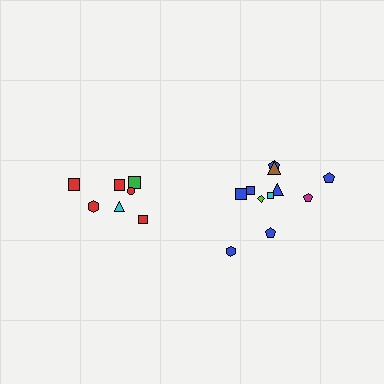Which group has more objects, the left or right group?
The right group.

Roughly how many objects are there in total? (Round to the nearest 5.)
Roughly 20 objects in total.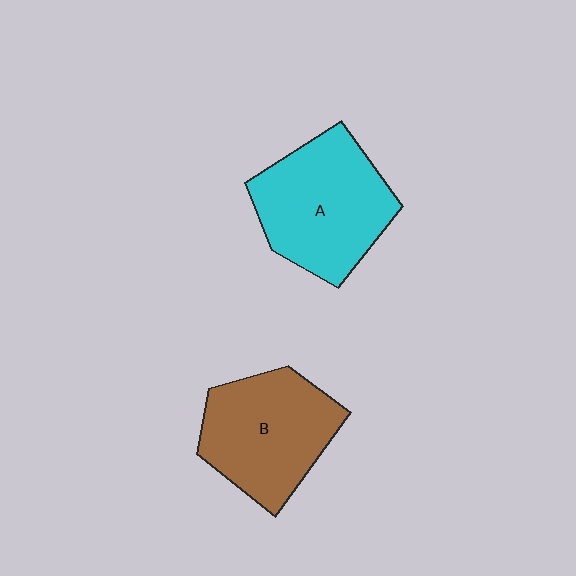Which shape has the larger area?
Shape A (cyan).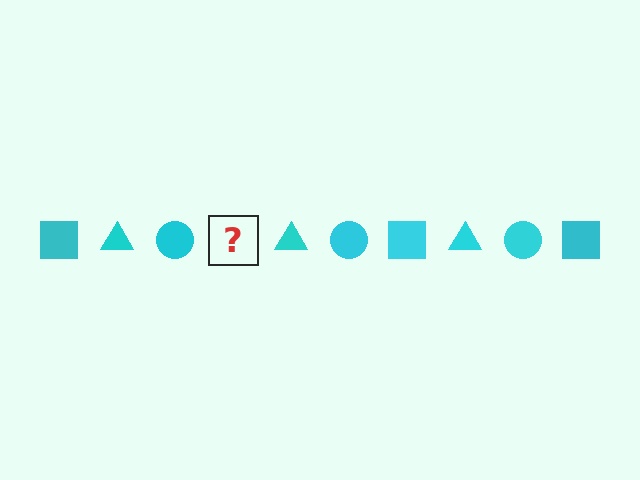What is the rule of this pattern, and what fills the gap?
The rule is that the pattern cycles through square, triangle, circle shapes in cyan. The gap should be filled with a cyan square.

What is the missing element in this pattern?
The missing element is a cyan square.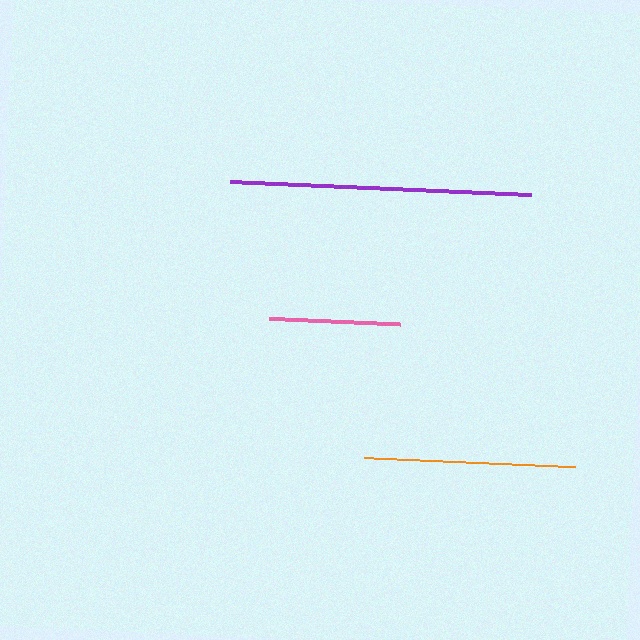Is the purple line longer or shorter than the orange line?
The purple line is longer than the orange line.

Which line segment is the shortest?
The pink line is the shortest at approximately 131 pixels.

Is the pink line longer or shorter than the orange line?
The orange line is longer than the pink line.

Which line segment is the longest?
The purple line is the longest at approximately 301 pixels.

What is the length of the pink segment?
The pink segment is approximately 131 pixels long.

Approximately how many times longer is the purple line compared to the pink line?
The purple line is approximately 2.3 times the length of the pink line.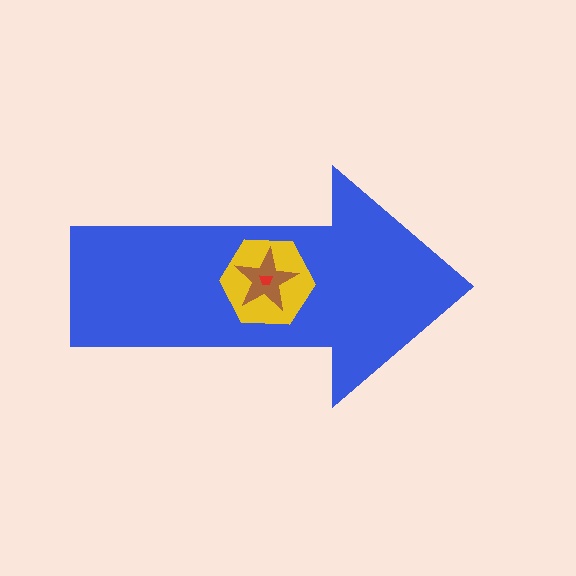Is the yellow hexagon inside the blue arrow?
Yes.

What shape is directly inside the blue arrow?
The yellow hexagon.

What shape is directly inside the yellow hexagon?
The brown star.